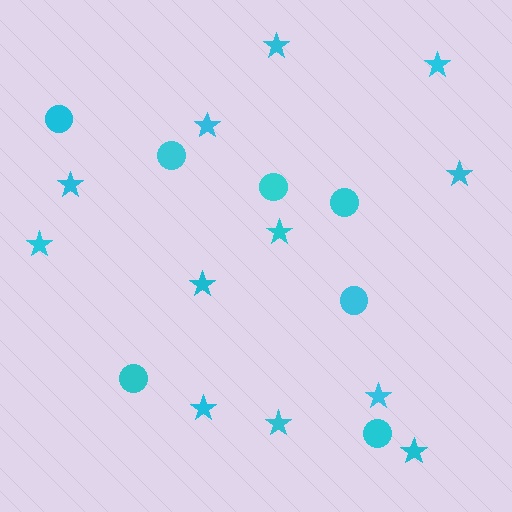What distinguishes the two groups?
There are 2 groups: one group of circles (7) and one group of stars (12).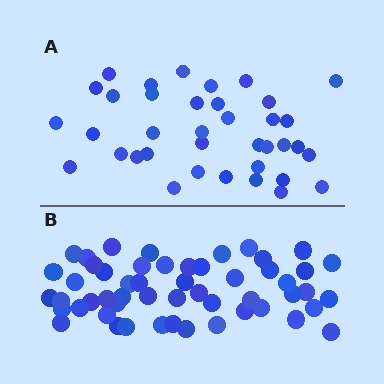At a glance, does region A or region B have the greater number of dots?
Region B (the bottom region) has more dots.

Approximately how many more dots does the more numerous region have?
Region B has approximately 15 more dots than region A.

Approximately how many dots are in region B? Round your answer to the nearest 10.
About 50 dots. (The exact count is 53, which rounds to 50.)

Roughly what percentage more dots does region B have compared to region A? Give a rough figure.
About 45% more.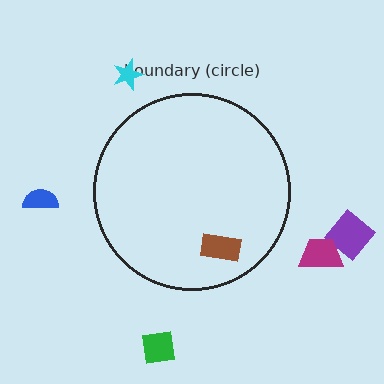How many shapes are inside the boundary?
1 inside, 5 outside.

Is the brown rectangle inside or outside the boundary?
Inside.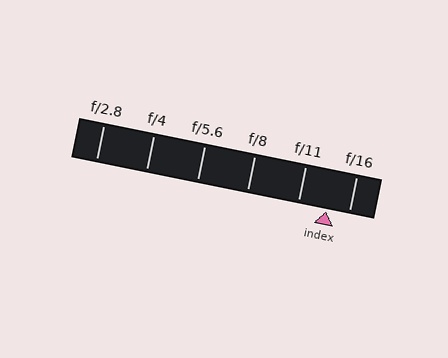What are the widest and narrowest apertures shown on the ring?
The widest aperture shown is f/2.8 and the narrowest is f/16.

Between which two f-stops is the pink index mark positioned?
The index mark is between f/11 and f/16.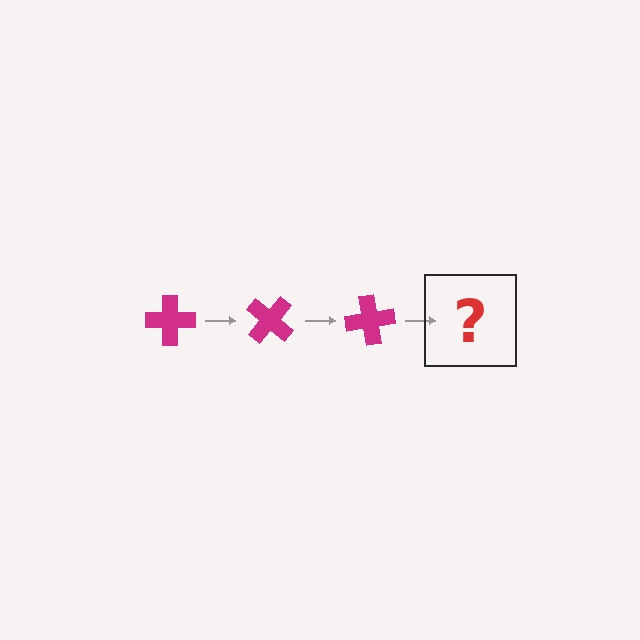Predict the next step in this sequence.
The next step is a magenta cross rotated 120 degrees.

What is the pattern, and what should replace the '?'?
The pattern is that the cross rotates 40 degrees each step. The '?' should be a magenta cross rotated 120 degrees.